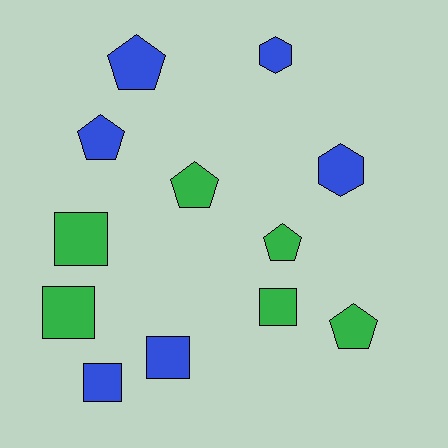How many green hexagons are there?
There are no green hexagons.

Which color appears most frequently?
Green, with 6 objects.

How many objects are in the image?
There are 12 objects.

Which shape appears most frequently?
Square, with 5 objects.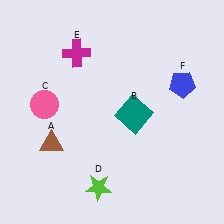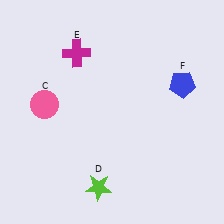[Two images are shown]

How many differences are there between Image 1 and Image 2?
There are 2 differences between the two images.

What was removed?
The teal square (B), the brown triangle (A) were removed in Image 2.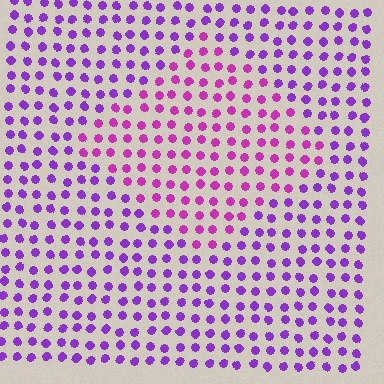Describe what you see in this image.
The image is filled with small purple elements in a uniform arrangement. A diamond-shaped region is visible where the elements are tinted to a slightly different hue, forming a subtle color boundary.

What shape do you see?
I see a diamond.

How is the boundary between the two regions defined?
The boundary is defined purely by a slight shift in hue (about 32 degrees). Spacing, size, and orientation are identical on both sides.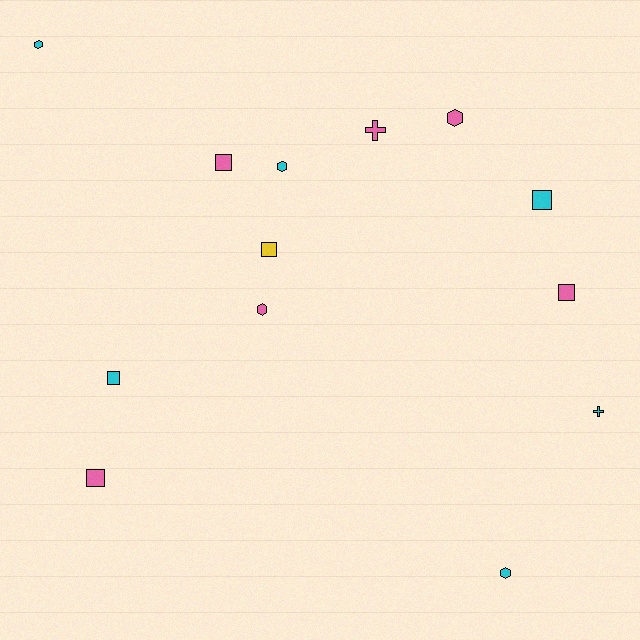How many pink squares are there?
There are 3 pink squares.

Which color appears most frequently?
Cyan, with 6 objects.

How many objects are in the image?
There are 13 objects.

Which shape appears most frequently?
Square, with 6 objects.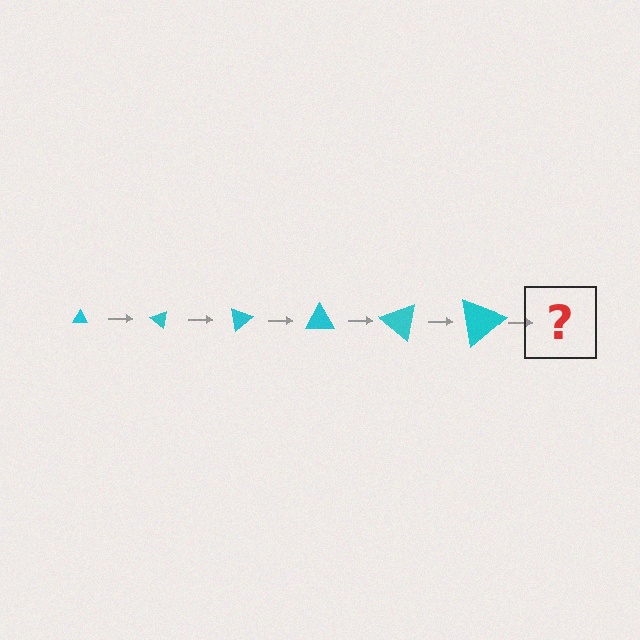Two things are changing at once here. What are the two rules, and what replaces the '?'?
The two rules are that the triangle grows larger each step and it rotates 40 degrees each step. The '?' should be a triangle, larger than the previous one and rotated 240 degrees from the start.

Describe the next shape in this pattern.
It should be a triangle, larger than the previous one and rotated 240 degrees from the start.